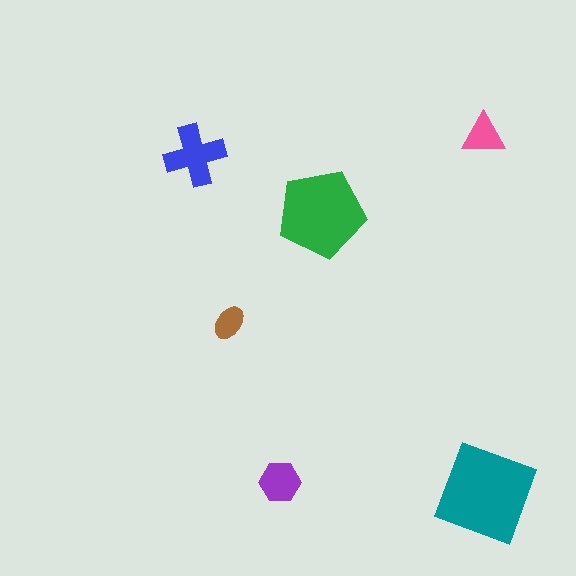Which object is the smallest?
The brown ellipse.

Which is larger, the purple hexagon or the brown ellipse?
The purple hexagon.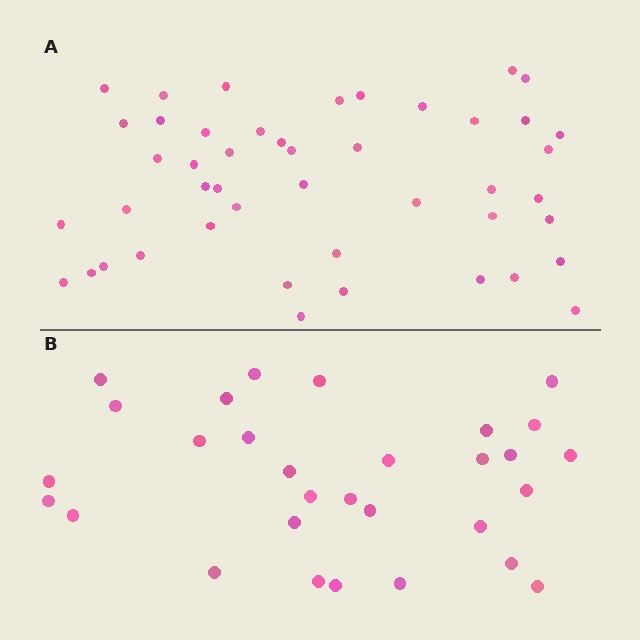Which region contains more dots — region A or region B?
Region A (the top region) has more dots.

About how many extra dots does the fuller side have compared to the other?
Region A has approximately 15 more dots than region B.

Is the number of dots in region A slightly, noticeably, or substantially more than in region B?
Region A has substantially more. The ratio is roughly 1.5 to 1.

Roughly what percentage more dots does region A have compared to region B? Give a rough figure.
About 55% more.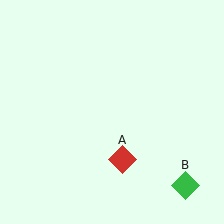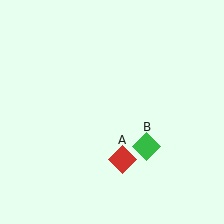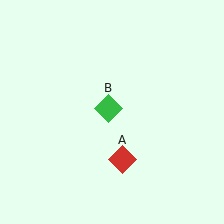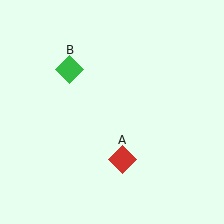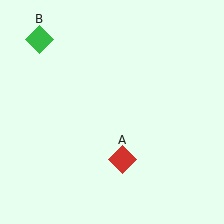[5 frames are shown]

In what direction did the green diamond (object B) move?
The green diamond (object B) moved up and to the left.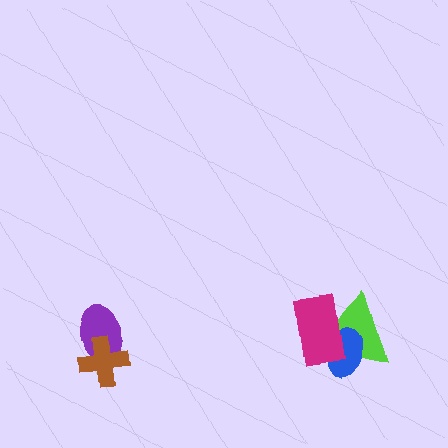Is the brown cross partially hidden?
No, no other shape covers it.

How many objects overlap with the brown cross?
1 object overlaps with the brown cross.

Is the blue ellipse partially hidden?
Yes, it is partially covered by another shape.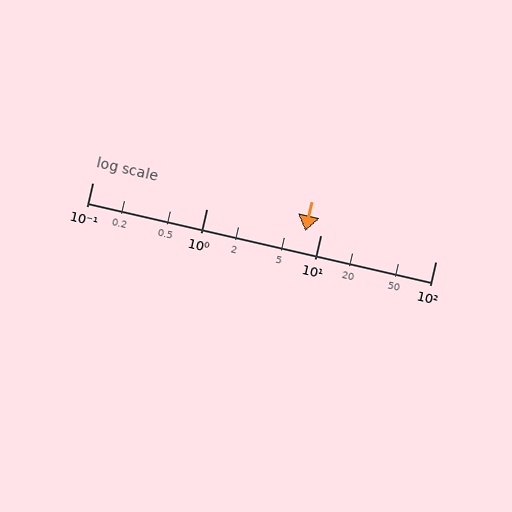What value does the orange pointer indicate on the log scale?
The pointer indicates approximately 7.3.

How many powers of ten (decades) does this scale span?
The scale spans 3 decades, from 0.1 to 100.